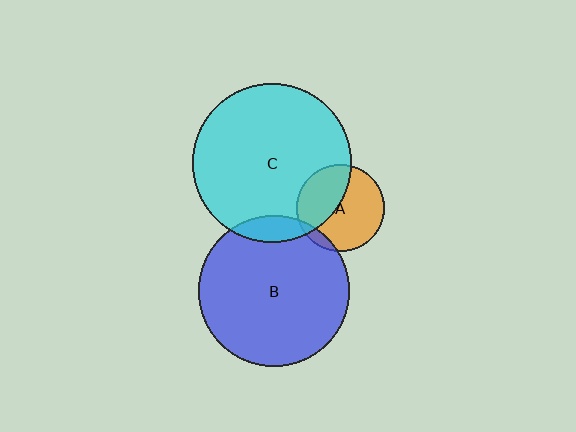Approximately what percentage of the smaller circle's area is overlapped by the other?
Approximately 40%.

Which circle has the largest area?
Circle C (cyan).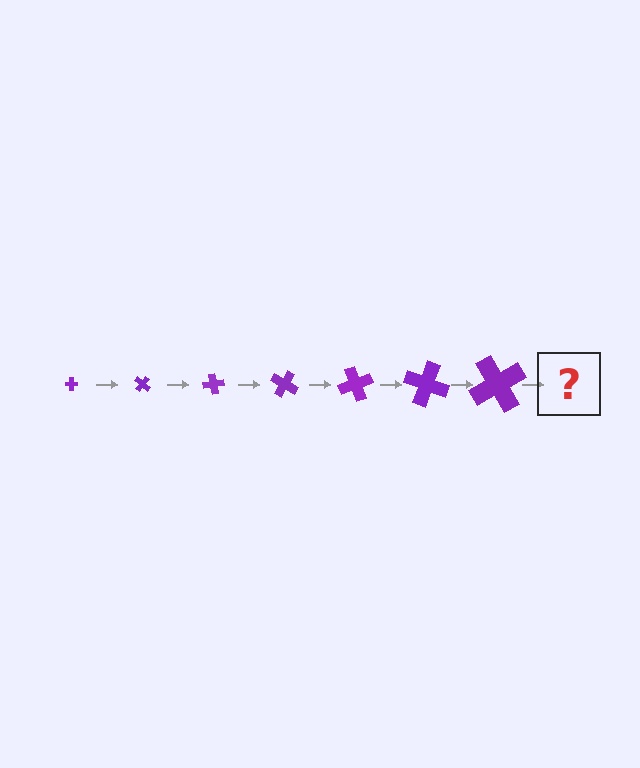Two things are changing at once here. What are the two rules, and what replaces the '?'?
The two rules are that the cross grows larger each step and it rotates 40 degrees each step. The '?' should be a cross, larger than the previous one and rotated 280 degrees from the start.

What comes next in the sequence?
The next element should be a cross, larger than the previous one and rotated 280 degrees from the start.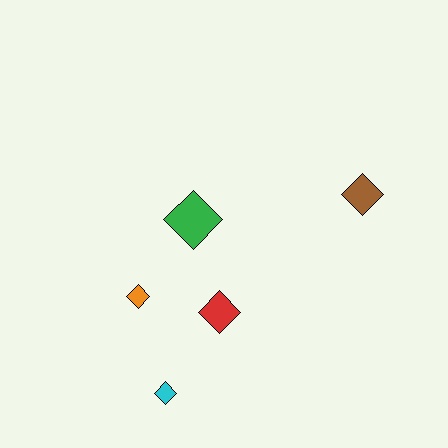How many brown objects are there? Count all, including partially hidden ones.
There is 1 brown object.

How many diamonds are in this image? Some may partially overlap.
There are 5 diamonds.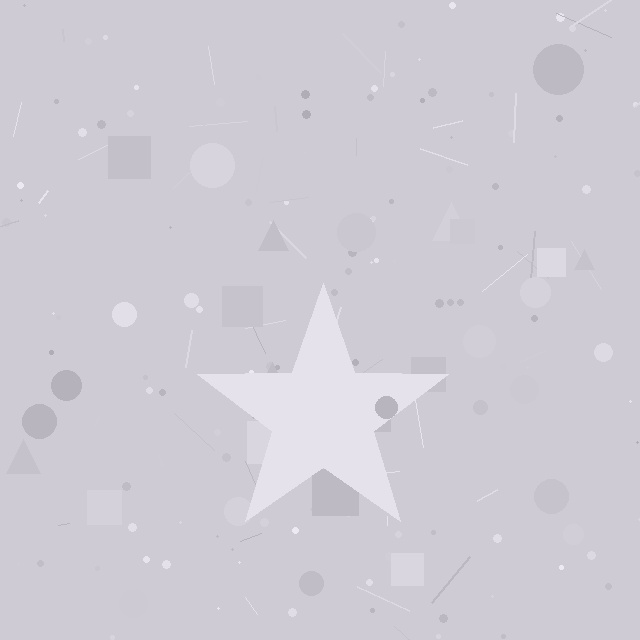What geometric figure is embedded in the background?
A star is embedded in the background.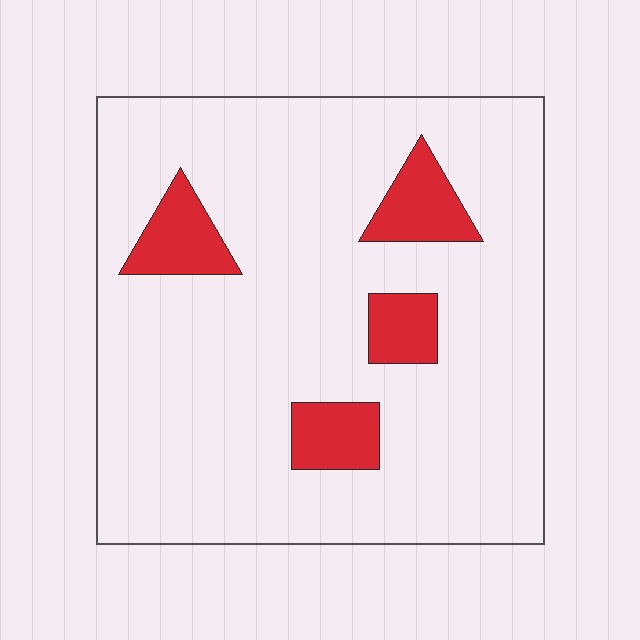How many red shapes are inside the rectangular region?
4.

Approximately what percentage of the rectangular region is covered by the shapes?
Approximately 10%.